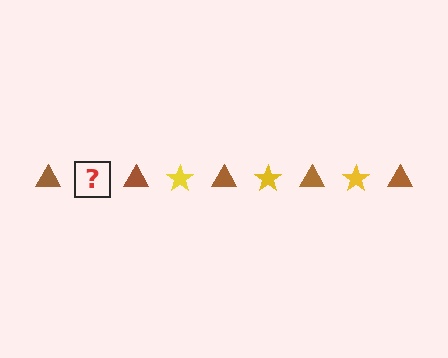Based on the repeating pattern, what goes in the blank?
The blank should be a yellow star.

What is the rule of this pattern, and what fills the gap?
The rule is that the pattern alternates between brown triangle and yellow star. The gap should be filled with a yellow star.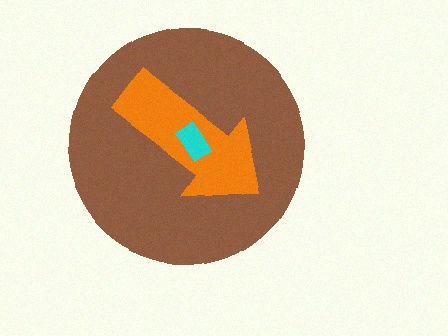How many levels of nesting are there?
3.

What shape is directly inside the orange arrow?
The cyan rectangle.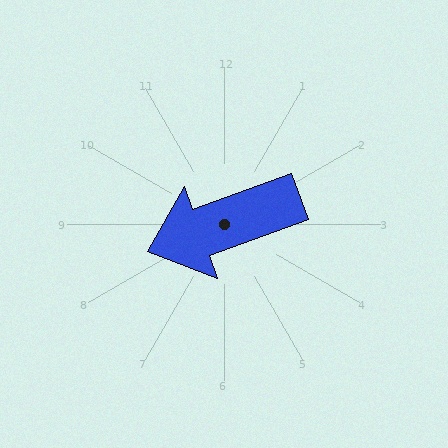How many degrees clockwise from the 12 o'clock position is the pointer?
Approximately 250 degrees.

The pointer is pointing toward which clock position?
Roughly 8 o'clock.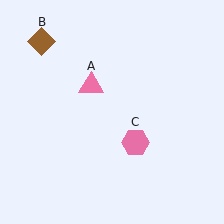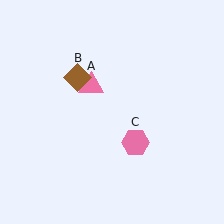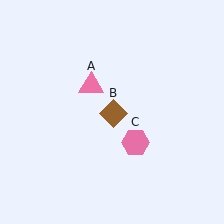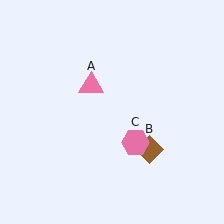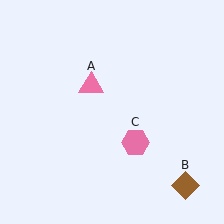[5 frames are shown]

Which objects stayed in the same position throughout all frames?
Pink triangle (object A) and pink hexagon (object C) remained stationary.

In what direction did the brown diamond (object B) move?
The brown diamond (object B) moved down and to the right.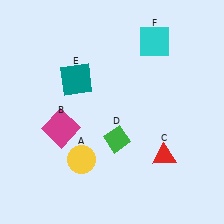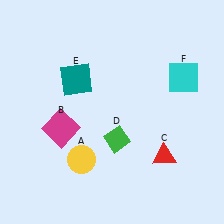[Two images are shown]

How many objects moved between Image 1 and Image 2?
1 object moved between the two images.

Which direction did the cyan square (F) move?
The cyan square (F) moved down.